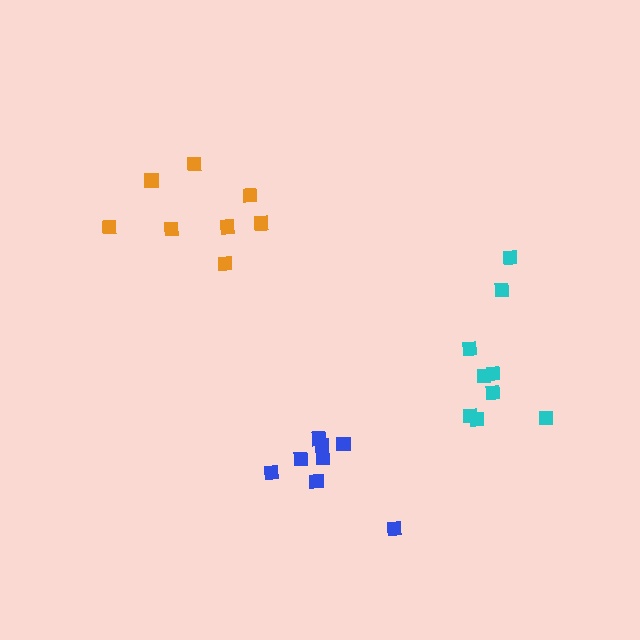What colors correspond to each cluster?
The clusters are colored: cyan, blue, orange.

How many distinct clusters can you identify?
There are 3 distinct clusters.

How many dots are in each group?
Group 1: 9 dots, Group 2: 8 dots, Group 3: 8 dots (25 total).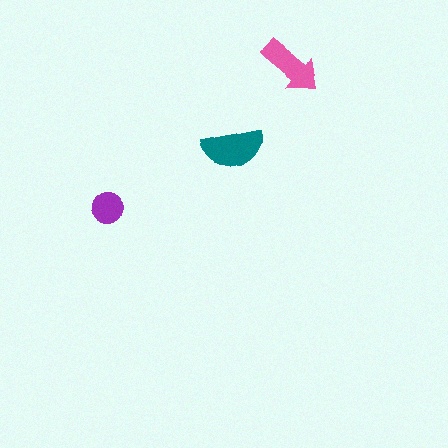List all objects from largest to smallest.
The teal semicircle, the pink arrow, the purple circle.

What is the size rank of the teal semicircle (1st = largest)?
1st.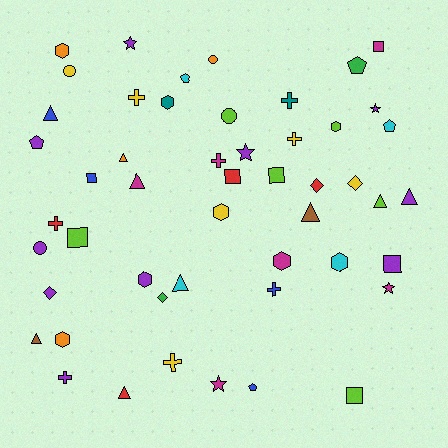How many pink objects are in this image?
There are no pink objects.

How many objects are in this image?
There are 50 objects.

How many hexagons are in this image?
There are 8 hexagons.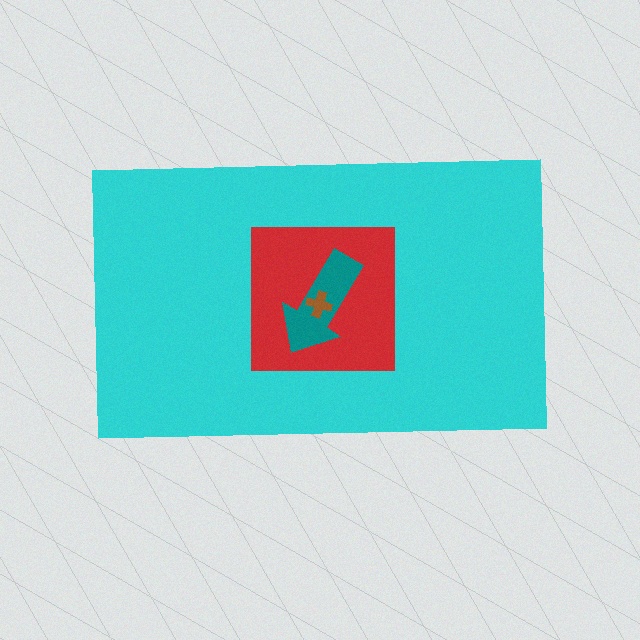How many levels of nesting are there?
4.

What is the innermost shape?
The brown cross.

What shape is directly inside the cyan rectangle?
The red square.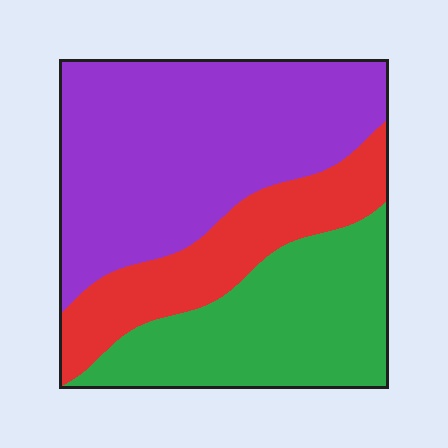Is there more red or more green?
Green.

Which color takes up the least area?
Red, at roughly 20%.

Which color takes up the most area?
Purple, at roughly 50%.